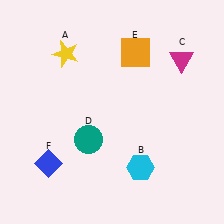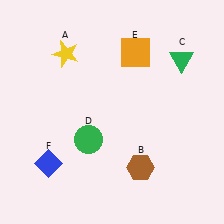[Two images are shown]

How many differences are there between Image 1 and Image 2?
There are 3 differences between the two images.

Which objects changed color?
B changed from cyan to brown. C changed from magenta to green. D changed from teal to green.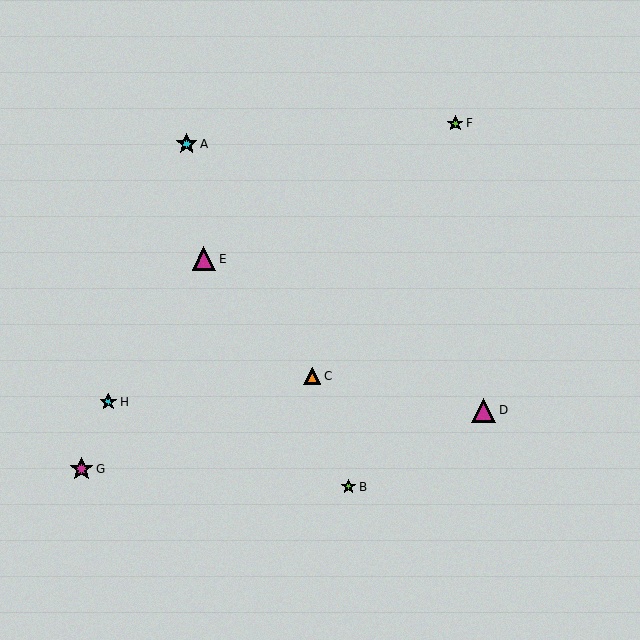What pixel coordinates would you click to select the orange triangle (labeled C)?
Click at (312, 376) to select the orange triangle C.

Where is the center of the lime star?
The center of the lime star is at (455, 123).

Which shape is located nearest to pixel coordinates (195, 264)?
The magenta triangle (labeled E) at (204, 259) is nearest to that location.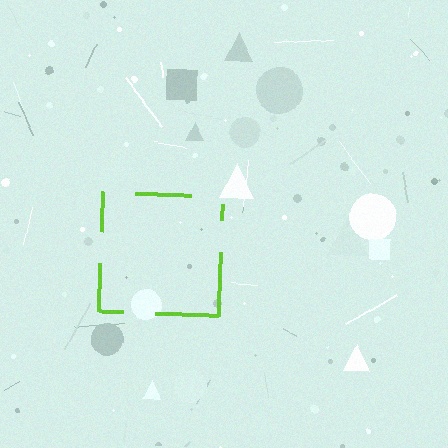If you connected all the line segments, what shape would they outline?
They would outline a square.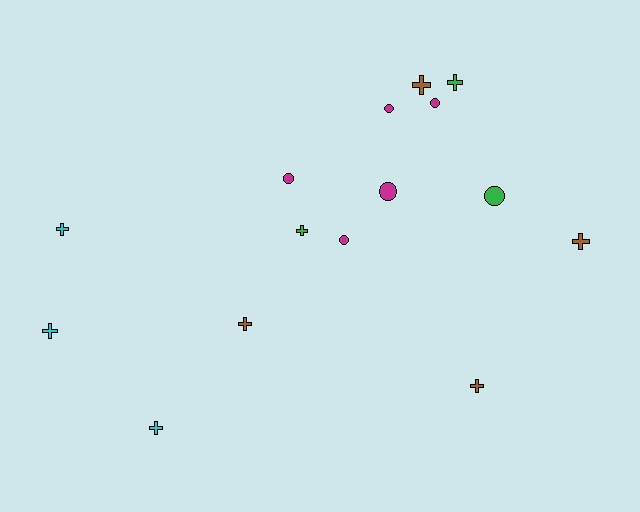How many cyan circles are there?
There are no cyan circles.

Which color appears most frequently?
Magenta, with 5 objects.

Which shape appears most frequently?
Cross, with 9 objects.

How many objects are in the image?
There are 15 objects.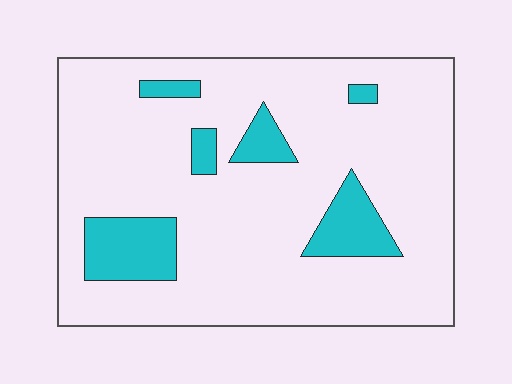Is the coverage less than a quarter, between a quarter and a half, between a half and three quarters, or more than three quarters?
Less than a quarter.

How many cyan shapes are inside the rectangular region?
6.